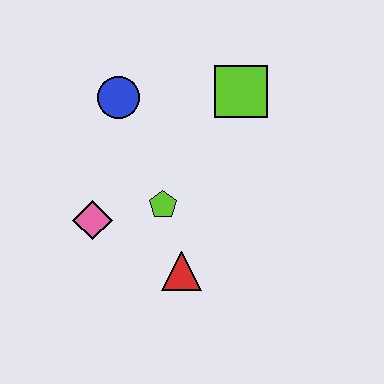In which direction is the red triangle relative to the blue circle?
The red triangle is below the blue circle.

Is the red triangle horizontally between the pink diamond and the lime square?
Yes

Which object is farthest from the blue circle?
The red triangle is farthest from the blue circle.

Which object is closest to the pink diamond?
The lime pentagon is closest to the pink diamond.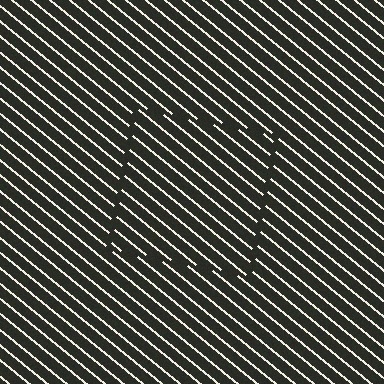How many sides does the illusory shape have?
4 sides — the line-ends trace a square.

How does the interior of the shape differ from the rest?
The interior of the shape contains the same grating, shifted by half a period — the contour is defined by the phase discontinuity where line-ends from the inner and outer gratings abut.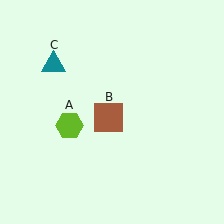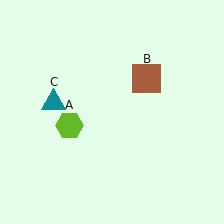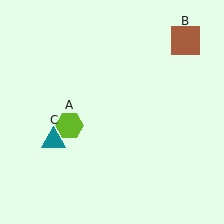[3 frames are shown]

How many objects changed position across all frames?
2 objects changed position: brown square (object B), teal triangle (object C).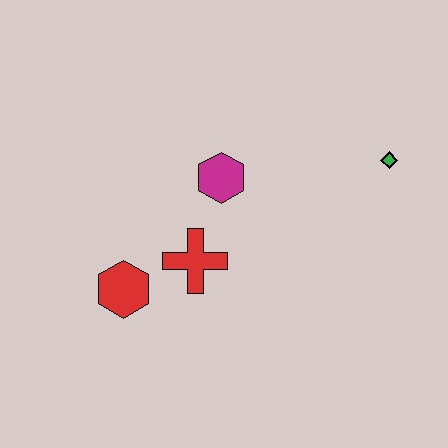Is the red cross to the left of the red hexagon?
No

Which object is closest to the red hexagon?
The red cross is closest to the red hexagon.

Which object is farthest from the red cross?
The green diamond is farthest from the red cross.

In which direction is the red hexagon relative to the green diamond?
The red hexagon is to the left of the green diamond.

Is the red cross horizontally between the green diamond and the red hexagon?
Yes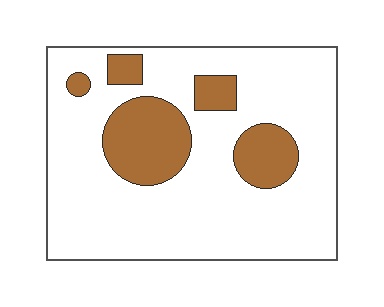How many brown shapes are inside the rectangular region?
5.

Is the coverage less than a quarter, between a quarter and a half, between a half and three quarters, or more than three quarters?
Less than a quarter.